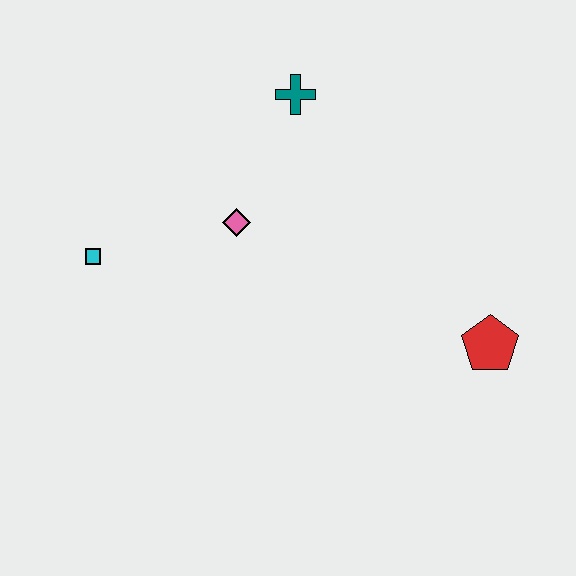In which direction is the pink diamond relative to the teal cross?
The pink diamond is below the teal cross.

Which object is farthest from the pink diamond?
The red pentagon is farthest from the pink diamond.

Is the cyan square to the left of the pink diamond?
Yes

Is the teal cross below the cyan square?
No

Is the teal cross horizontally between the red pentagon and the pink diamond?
Yes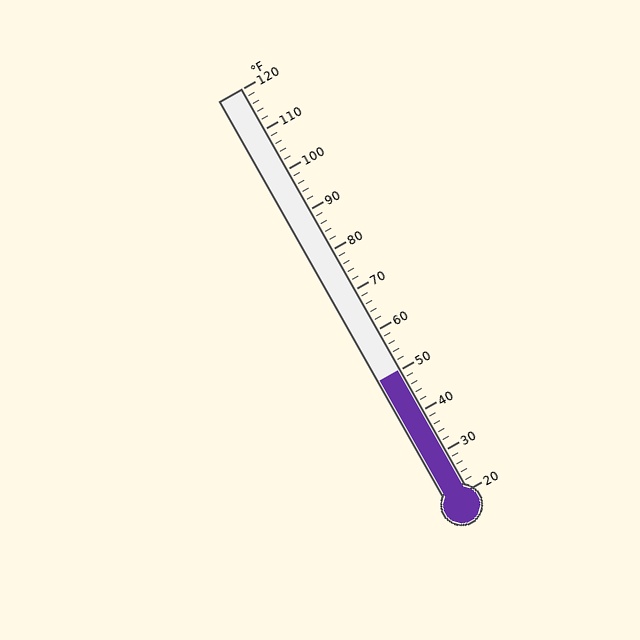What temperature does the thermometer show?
The thermometer shows approximately 50°F.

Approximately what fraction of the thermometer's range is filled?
The thermometer is filled to approximately 30% of its range.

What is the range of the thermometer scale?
The thermometer scale ranges from 20°F to 120°F.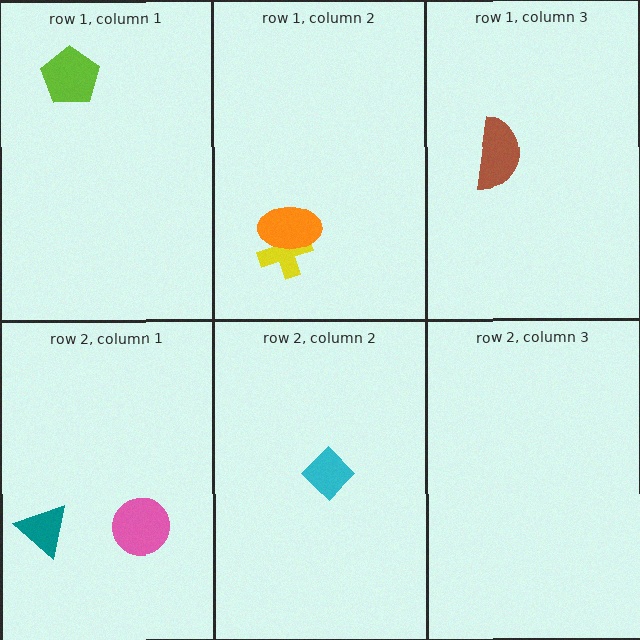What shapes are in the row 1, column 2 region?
The yellow cross, the orange ellipse.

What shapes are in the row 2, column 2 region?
The cyan diamond.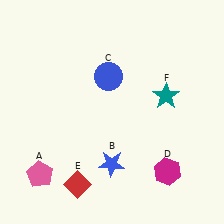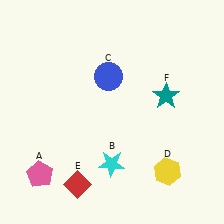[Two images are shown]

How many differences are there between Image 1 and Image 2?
There are 2 differences between the two images.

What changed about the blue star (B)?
In Image 1, B is blue. In Image 2, it changed to cyan.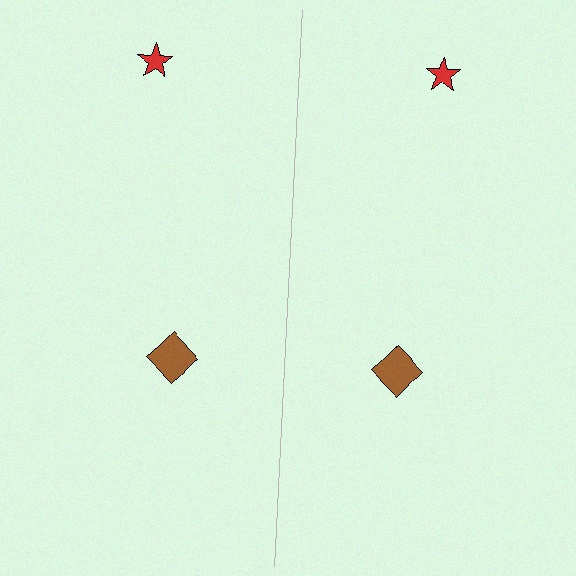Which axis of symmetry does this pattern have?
The pattern has a vertical axis of symmetry running through the center of the image.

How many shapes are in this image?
There are 4 shapes in this image.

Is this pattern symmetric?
Yes, this pattern has bilateral (reflection) symmetry.